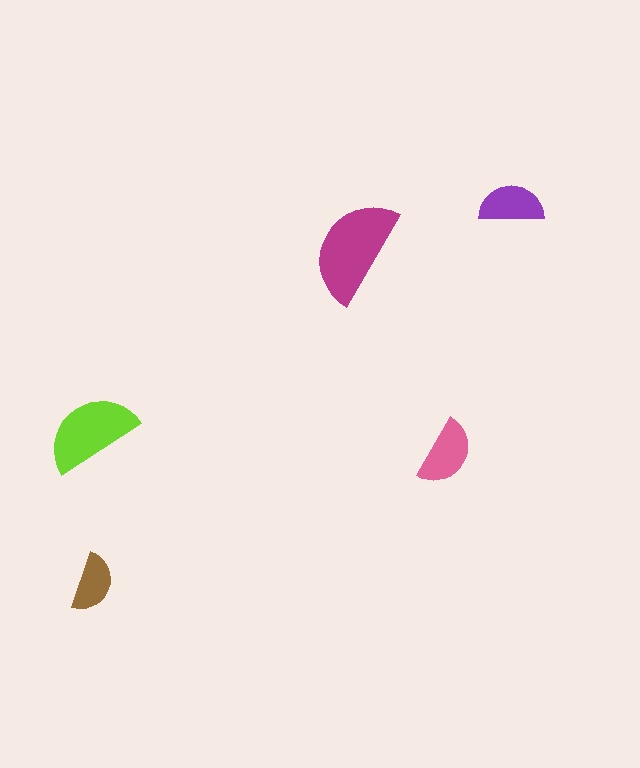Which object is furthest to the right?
The purple semicircle is rightmost.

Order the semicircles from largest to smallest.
the magenta one, the lime one, the pink one, the purple one, the brown one.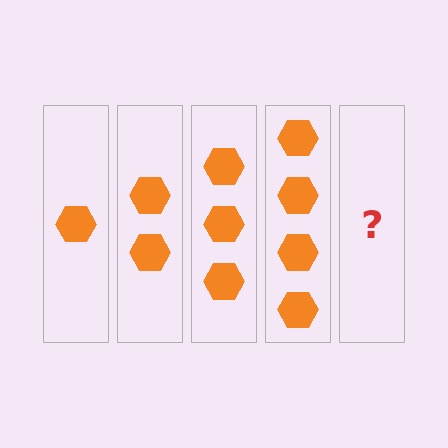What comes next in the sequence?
The next element should be 5 hexagons.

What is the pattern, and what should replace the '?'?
The pattern is that each step adds one more hexagon. The '?' should be 5 hexagons.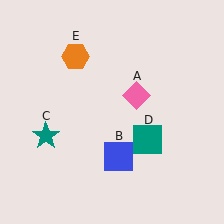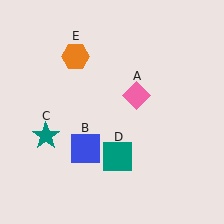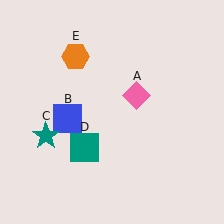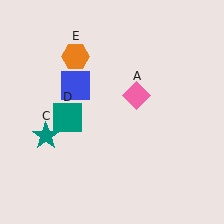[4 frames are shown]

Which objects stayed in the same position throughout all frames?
Pink diamond (object A) and teal star (object C) and orange hexagon (object E) remained stationary.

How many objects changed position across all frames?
2 objects changed position: blue square (object B), teal square (object D).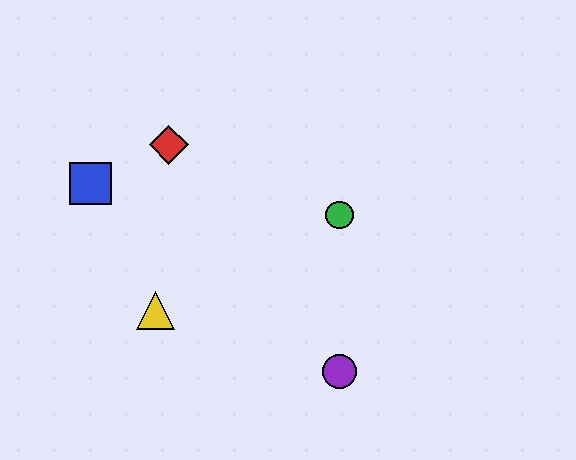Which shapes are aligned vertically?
The green circle, the purple circle are aligned vertically.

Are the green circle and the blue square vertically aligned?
No, the green circle is at x≈340 and the blue square is at x≈90.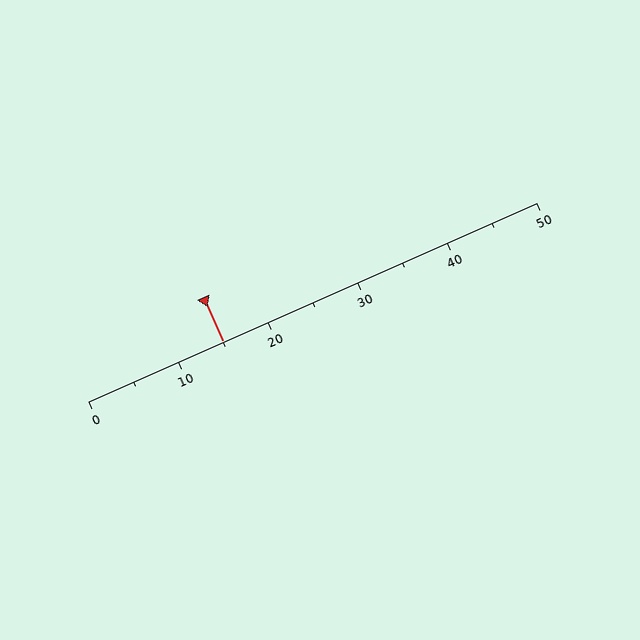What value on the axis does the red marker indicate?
The marker indicates approximately 15.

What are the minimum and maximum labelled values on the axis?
The axis runs from 0 to 50.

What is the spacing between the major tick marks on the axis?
The major ticks are spaced 10 apart.